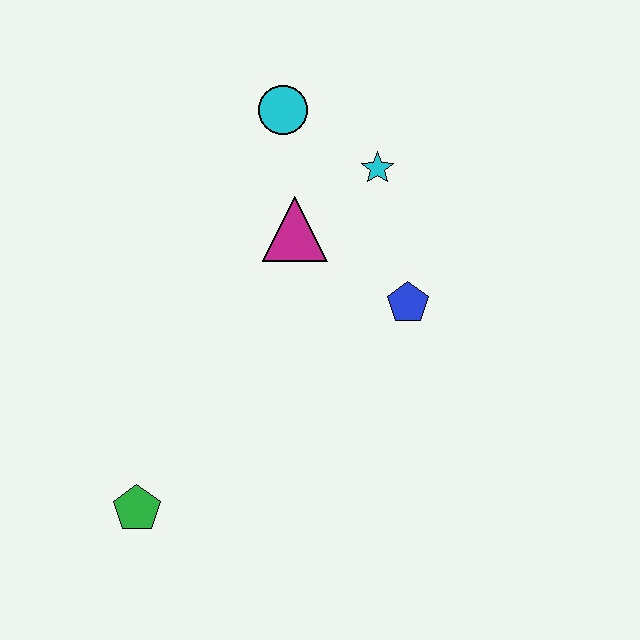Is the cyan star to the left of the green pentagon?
No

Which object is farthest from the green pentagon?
The cyan circle is farthest from the green pentagon.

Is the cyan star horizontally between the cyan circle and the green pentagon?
No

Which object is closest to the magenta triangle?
The cyan star is closest to the magenta triangle.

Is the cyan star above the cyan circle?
No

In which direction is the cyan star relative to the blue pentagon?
The cyan star is above the blue pentagon.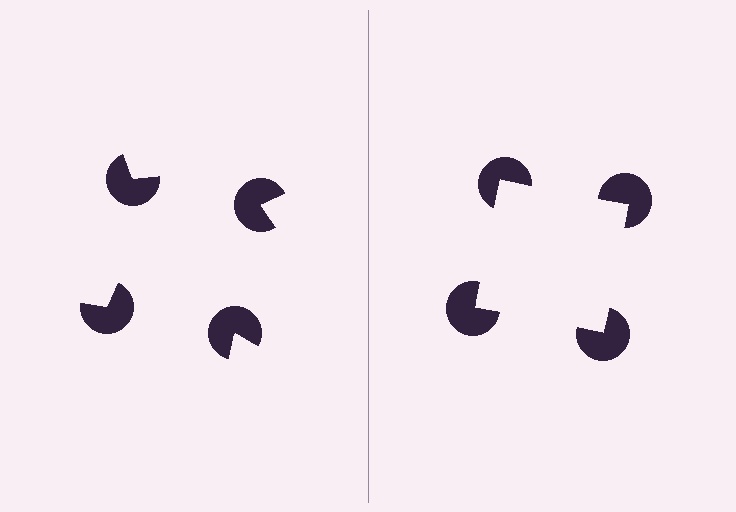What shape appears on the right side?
An illusory square.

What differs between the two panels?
The pac-man discs are positioned identically on both sides; only the wedge orientations differ. On the right they align to a square; on the left they are misaligned.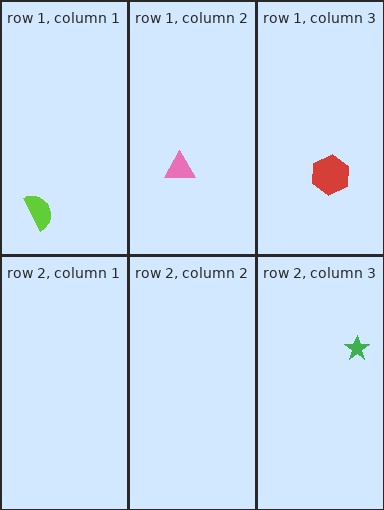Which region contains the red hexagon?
The row 1, column 3 region.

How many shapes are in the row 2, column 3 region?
1.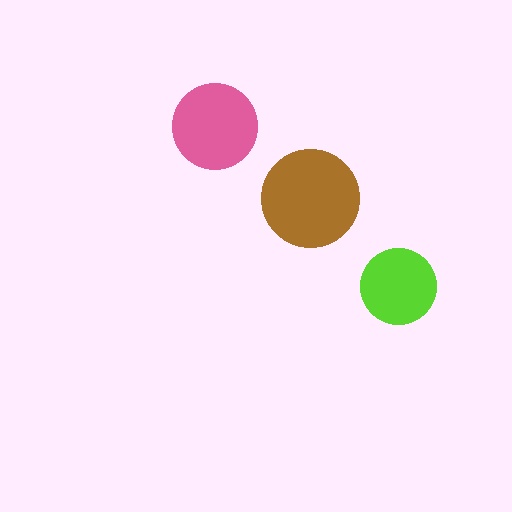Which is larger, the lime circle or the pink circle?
The pink one.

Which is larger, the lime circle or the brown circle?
The brown one.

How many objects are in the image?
There are 3 objects in the image.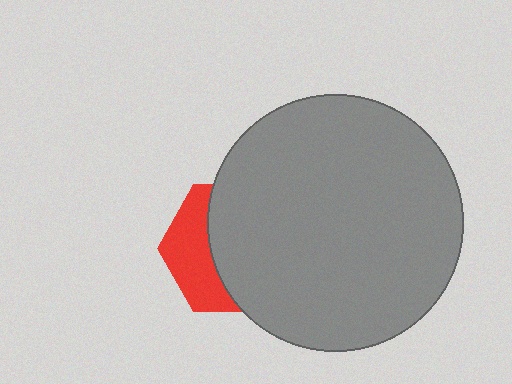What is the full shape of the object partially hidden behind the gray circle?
The partially hidden object is a red hexagon.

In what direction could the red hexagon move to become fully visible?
The red hexagon could move left. That would shift it out from behind the gray circle entirely.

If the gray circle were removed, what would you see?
You would see the complete red hexagon.